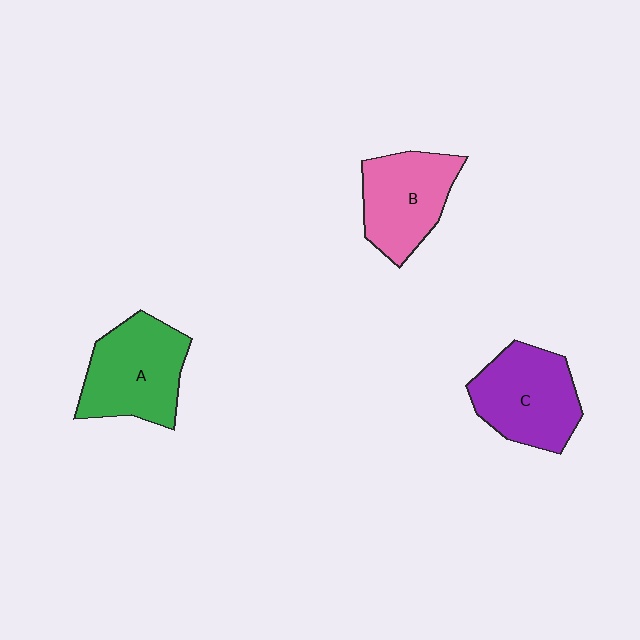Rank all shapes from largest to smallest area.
From largest to smallest: A (green), C (purple), B (pink).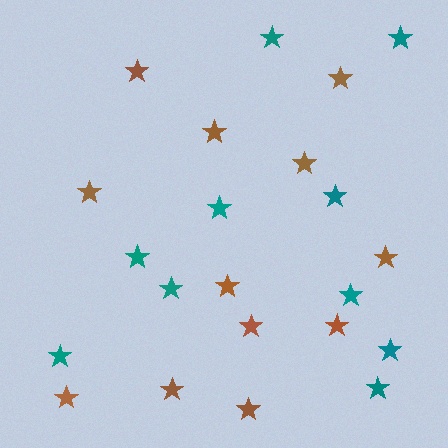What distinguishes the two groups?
There are 2 groups: one group of brown stars (12) and one group of teal stars (10).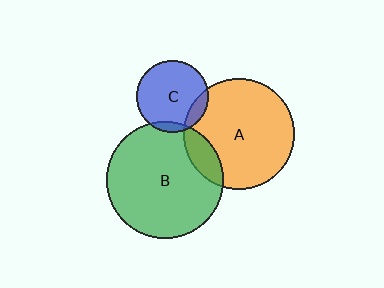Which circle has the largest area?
Circle B (green).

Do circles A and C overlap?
Yes.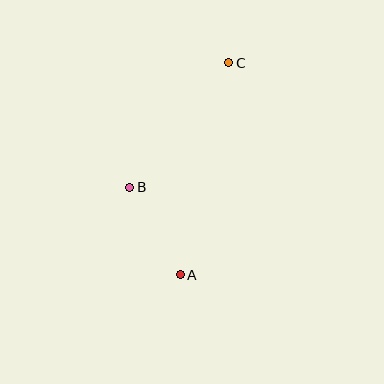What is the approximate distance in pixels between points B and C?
The distance between B and C is approximately 159 pixels.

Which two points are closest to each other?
Points A and B are closest to each other.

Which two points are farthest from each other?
Points A and C are farthest from each other.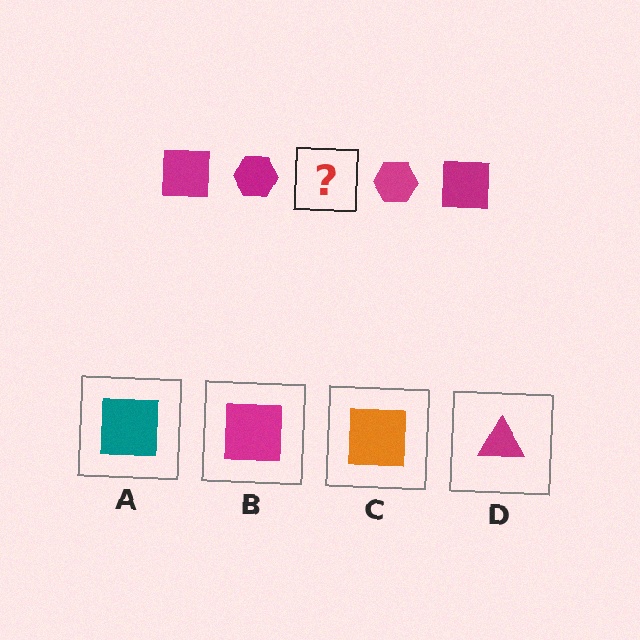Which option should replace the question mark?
Option B.